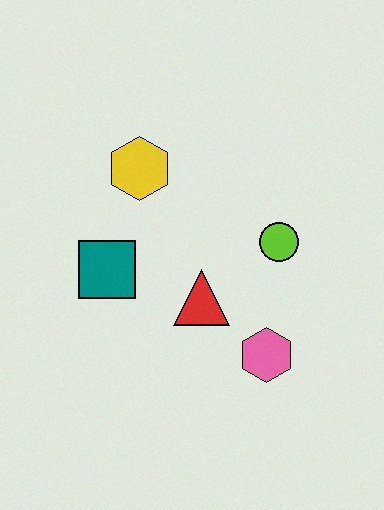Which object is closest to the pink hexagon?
The red triangle is closest to the pink hexagon.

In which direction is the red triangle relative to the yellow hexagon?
The red triangle is below the yellow hexagon.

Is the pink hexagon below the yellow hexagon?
Yes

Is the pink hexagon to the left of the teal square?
No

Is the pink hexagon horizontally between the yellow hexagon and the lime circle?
Yes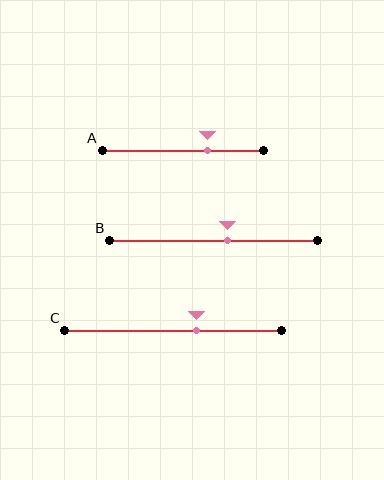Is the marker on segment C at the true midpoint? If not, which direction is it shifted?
No, the marker on segment C is shifted to the right by about 11% of the segment length.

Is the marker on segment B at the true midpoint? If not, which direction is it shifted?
No, the marker on segment B is shifted to the right by about 7% of the segment length.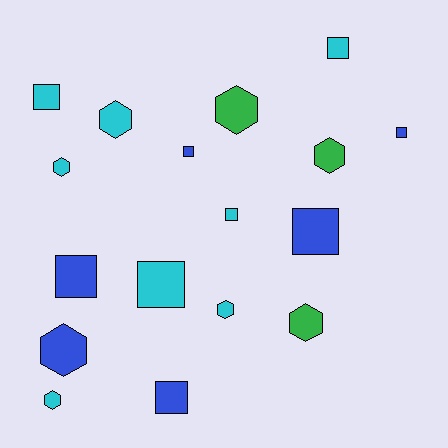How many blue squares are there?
There are 5 blue squares.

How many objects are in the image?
There are 17 objects.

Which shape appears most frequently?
Square, with 9 objects.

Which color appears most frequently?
Cyan, with 8 objects.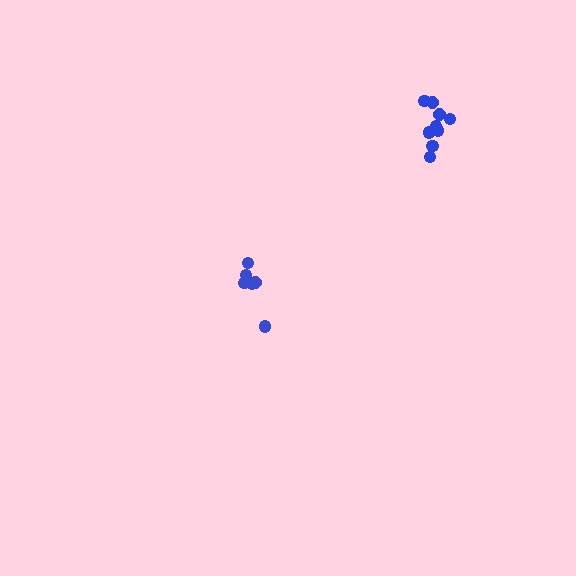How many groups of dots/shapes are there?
There are 2 groups.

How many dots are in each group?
Group 1: 9 dots, Group 2: 6 dots (15 total).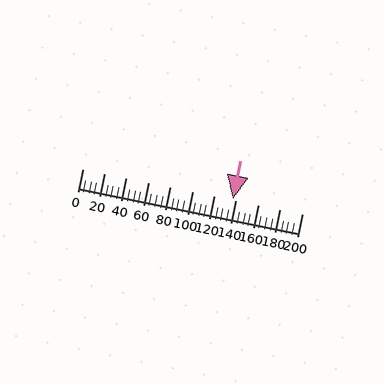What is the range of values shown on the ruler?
The ruler shows values from 0 to 200.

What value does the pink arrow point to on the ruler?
The pink arrow points to approximately 137.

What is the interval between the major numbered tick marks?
The major tick marks are spaced 20 units apart.